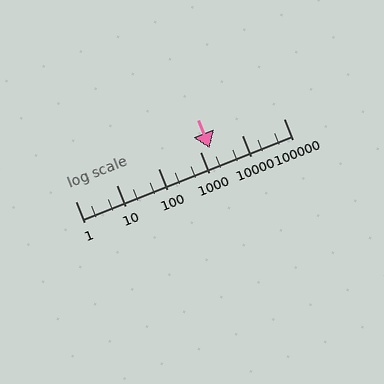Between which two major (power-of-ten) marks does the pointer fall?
The pointer is between 1000 and 10000.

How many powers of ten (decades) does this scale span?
The scale spans 5 decades, from 1 to 100000.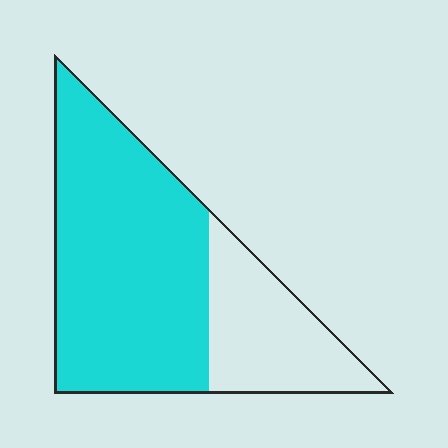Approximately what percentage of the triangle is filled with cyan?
Approximately 70%.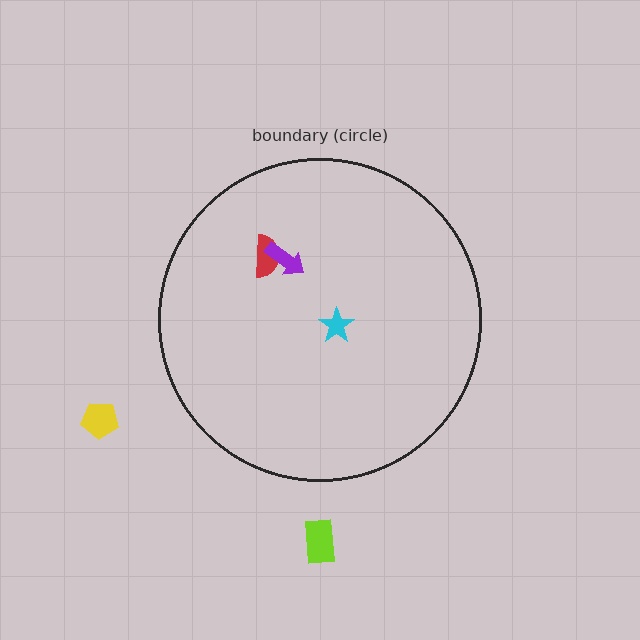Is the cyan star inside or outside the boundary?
Inside.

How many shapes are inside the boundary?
3 inside, 2 outside.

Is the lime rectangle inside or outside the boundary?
Outside.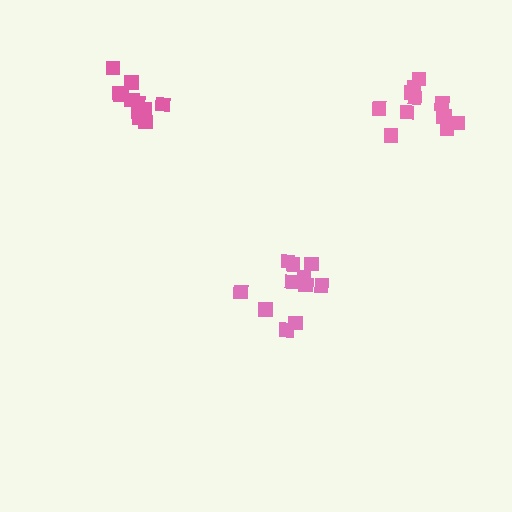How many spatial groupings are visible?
There are 3 spatial groupings.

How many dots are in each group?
Group 1: 11 dots, Group 2: 11 dots, Group 3: 12 dots (34 total).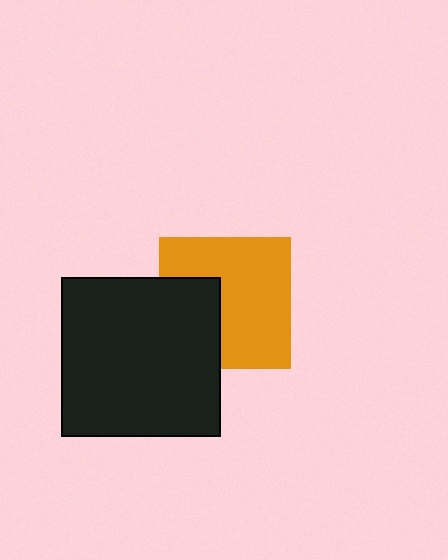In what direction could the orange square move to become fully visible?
The orange square could move right. That would shift it out from behind the black square entirely.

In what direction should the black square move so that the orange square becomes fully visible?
The black square should move left. That is the shortest direction to clear the overlap and leave the orange square fully visible.